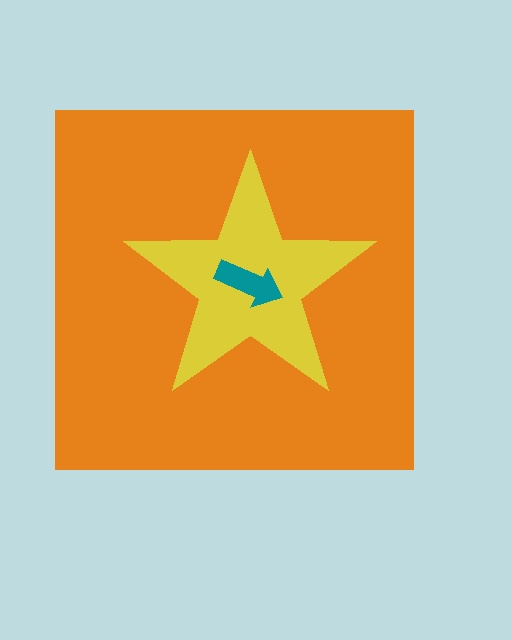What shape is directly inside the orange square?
The yellow star.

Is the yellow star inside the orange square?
Yes.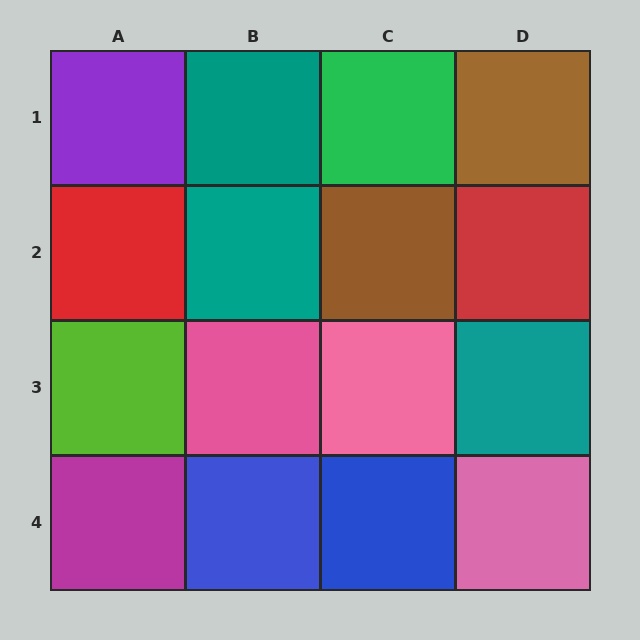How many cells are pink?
3 cells are pink.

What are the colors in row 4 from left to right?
Magenta, blue, blue, pink.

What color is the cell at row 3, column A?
Lime.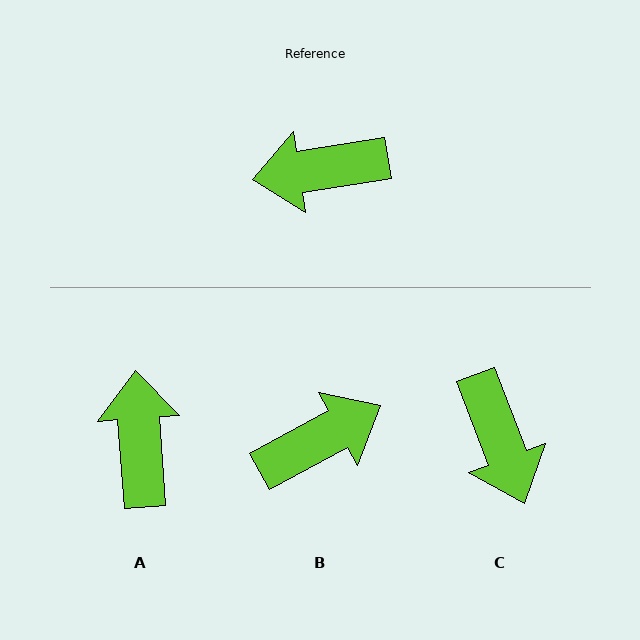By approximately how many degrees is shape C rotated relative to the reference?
Approximately 102 degrees counter-clockwise.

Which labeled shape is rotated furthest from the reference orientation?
B, about 160 degrees away.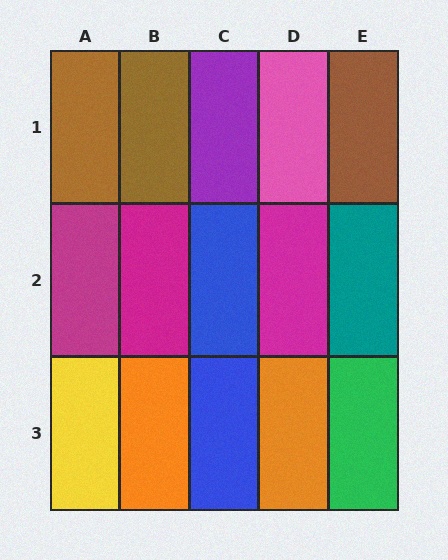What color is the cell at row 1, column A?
Brown.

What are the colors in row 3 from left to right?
Yellow, orange, blue, orange, green.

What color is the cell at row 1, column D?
Pink.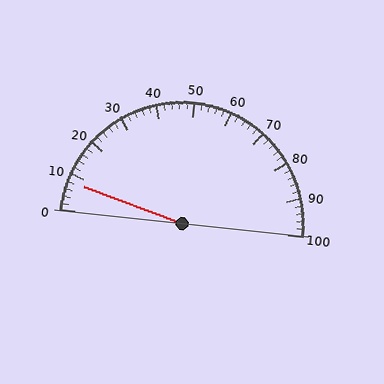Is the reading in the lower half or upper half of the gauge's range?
The reading is in the lower half of the range (0 to 100).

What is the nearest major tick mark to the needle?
The nearest major tick mark is 10.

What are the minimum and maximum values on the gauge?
The gauge ranges from 0 to 100.